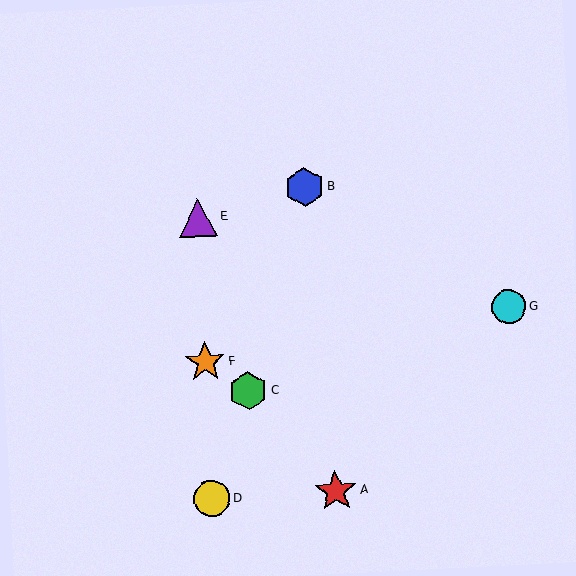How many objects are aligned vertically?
3 objects (D, E, F) are aligned vertically.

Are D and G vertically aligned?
No, D is at x≈212 and G is at x≈509.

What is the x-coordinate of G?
Object G is at x≈509.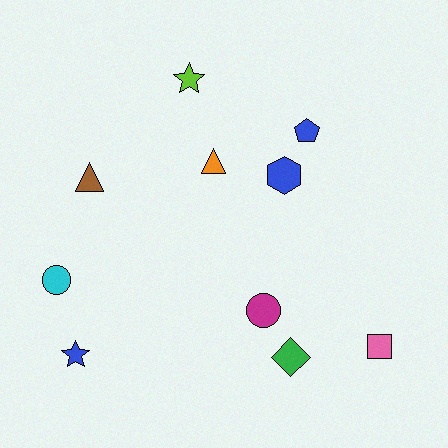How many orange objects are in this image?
There is 1 orange object.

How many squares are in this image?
There is 1 square.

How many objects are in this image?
There are 10 objects.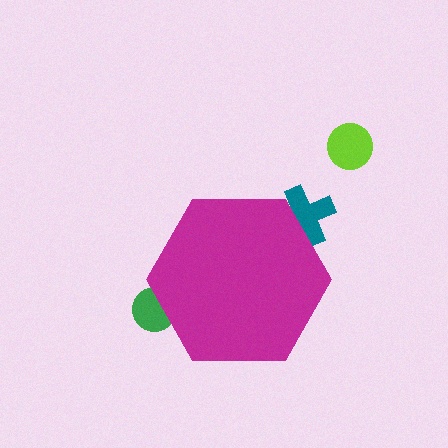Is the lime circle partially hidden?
No, the lime circle is fully visible.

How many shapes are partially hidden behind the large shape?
2 shapes are partially hidden.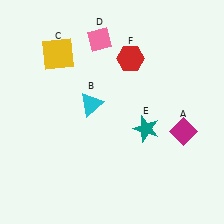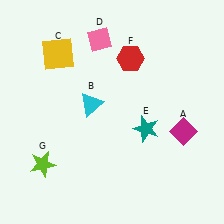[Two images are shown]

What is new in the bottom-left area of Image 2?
A lime star (G) was added in the bottom-left area of Image 2.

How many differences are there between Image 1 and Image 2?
There is 1 difference between the two images.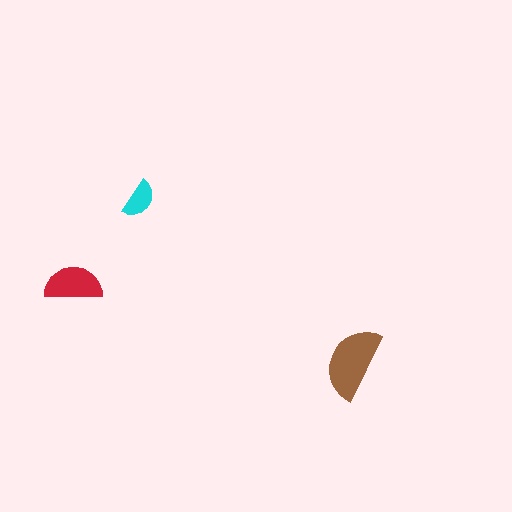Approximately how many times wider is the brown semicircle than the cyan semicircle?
About 2 times wider.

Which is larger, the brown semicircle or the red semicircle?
The brown one.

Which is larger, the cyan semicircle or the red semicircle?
The red one.